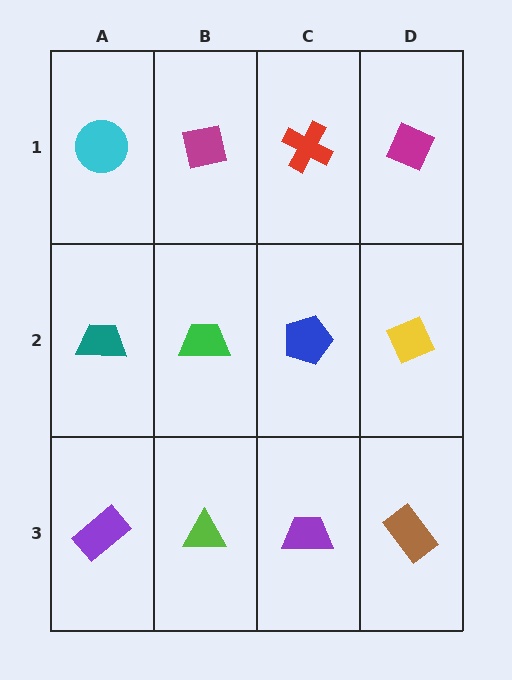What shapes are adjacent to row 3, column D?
A yellow diamond (row 2, column D), a purple trapezoid (row 3, column C).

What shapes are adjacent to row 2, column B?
A magenta square (row 1, column B), a lime triangle (row 3, column B), a teal trapezoid (row 2, column A), a blue pentagon (row 2, column C).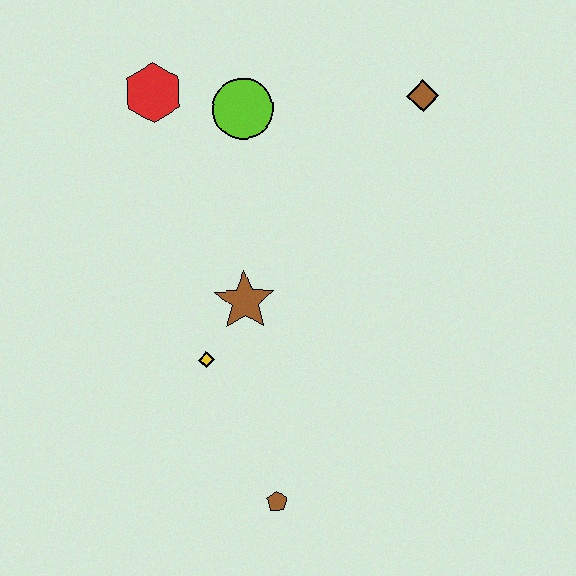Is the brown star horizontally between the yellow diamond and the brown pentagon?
Yes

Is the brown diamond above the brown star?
Yes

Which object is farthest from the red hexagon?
The brown pentagon is farthest from the red hexagon.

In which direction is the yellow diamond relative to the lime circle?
The yellow diamond is below the lime circle.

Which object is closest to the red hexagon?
The lime circle is closest to the red hexagon.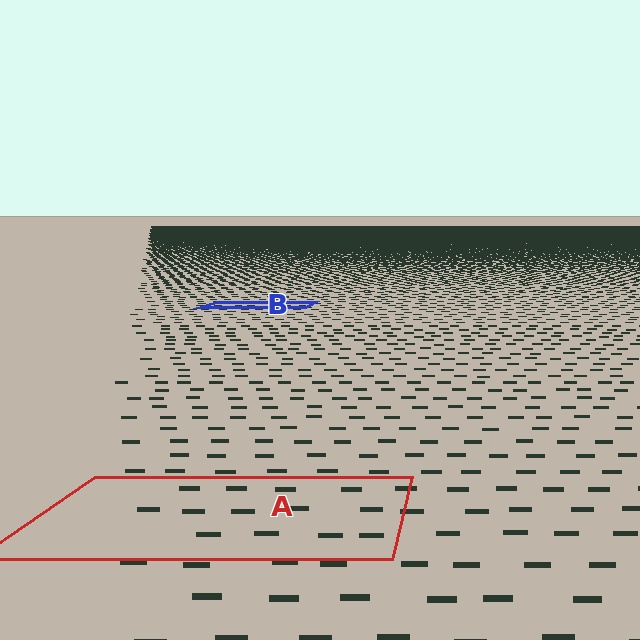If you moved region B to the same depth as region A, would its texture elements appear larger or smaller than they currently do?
They would appear larger. At a closer depth, the same texture elements are projected at a bigger on-screen size.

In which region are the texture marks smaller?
The texture marks are smaller in region B, because it is farther away.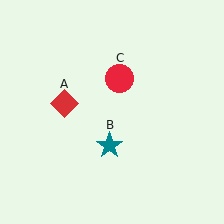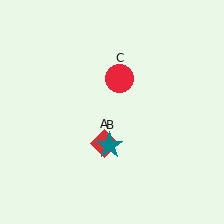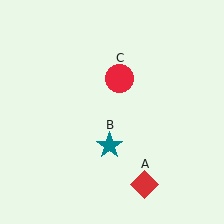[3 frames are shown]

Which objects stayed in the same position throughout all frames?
Teal star (object B) and red circle (object C) remained stationary.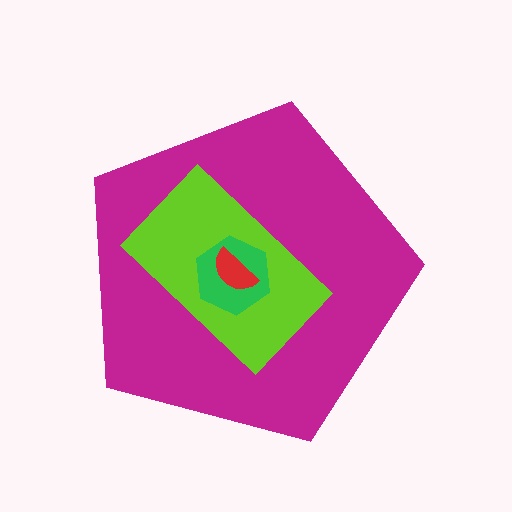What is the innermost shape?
The red semicircle.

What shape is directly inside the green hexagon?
The red semicircle.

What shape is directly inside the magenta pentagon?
The lime rectangle.